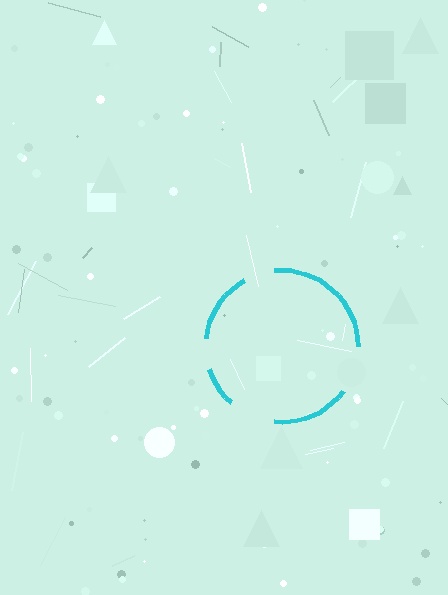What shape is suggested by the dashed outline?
The dashed outline suggests a circle.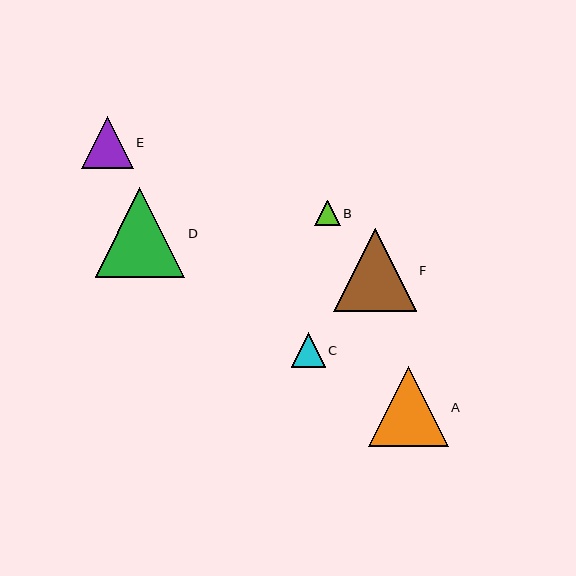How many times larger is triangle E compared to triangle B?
Triangle E is approximately 2.0 times the size of triangle B.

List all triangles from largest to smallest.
From largest to smallest: D, F, A, E, C, B.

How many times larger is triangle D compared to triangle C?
Triangle D is approximately 2.6 times the size of triangle C.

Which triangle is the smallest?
Triangle B is the smallest with a size of approximately 26 pixels.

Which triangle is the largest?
Triangle D is the largest with a size of approximately 89 pixels.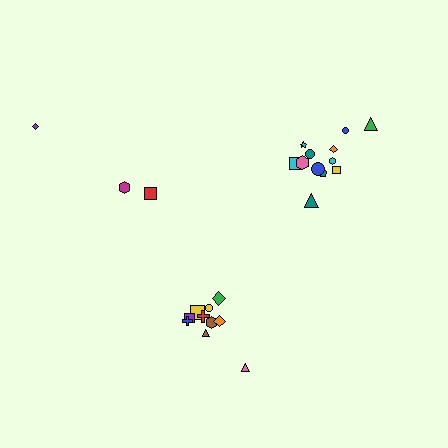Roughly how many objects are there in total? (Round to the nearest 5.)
Roughly 25 objects in total.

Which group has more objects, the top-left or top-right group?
The top-right group.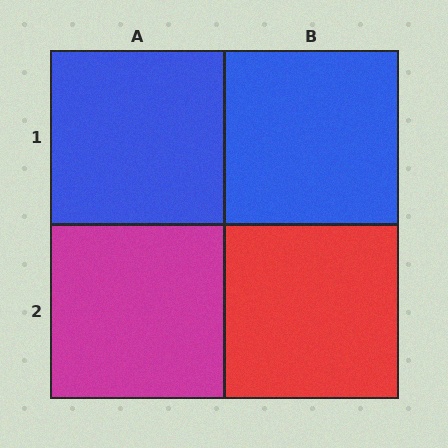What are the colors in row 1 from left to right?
Blue, blue.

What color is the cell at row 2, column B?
Red.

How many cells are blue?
2 cells are blue.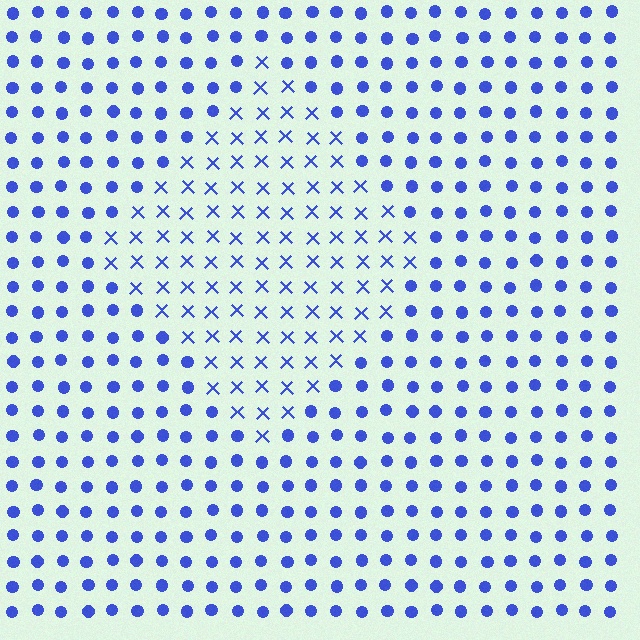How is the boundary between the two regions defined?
The boundary is defined by a change in element shape: X marks inside vs. circles outside. All elements share the same color and spacing.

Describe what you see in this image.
The image is filled with small blue elements arranged in a uniform grid. A diamond-shaped region contains X marks, while the surrounding area contains circles. The boundary is defined purely by the change in element shape.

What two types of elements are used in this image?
The image uses X marks inside the diamond region and circles outside it.